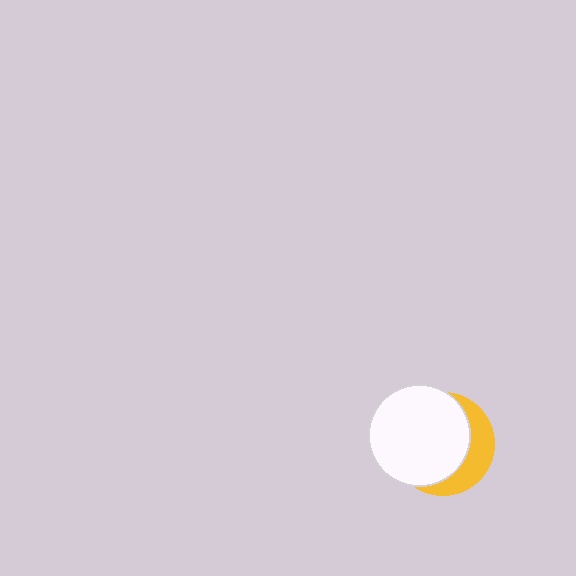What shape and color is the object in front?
The object in front is a white circle.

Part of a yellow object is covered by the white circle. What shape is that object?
It is a circle.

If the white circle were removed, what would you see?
You would see the complete yellow circle.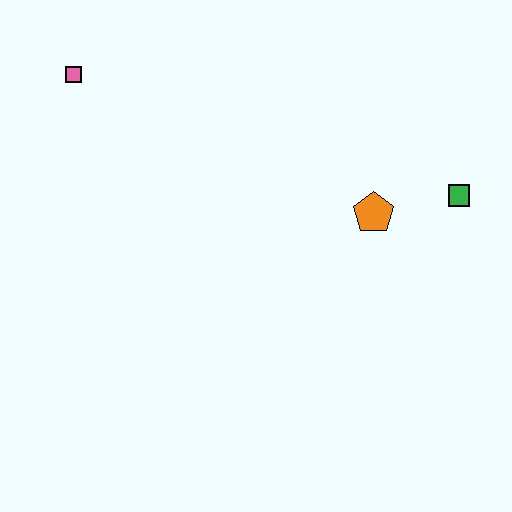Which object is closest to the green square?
The orange pentagon is closest to the green square.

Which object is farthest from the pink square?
The green square is farthest from the pink square.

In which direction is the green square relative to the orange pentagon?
The green square is to the right of the orange pentagon.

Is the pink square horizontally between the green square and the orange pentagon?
No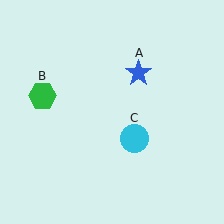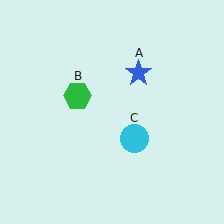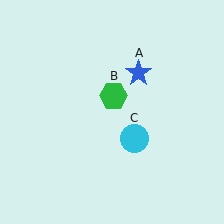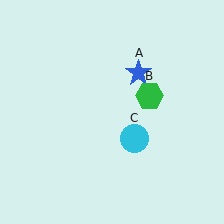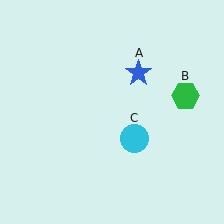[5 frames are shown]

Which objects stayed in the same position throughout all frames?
Blue star (object A) and cyan circle (object C) remained stationary.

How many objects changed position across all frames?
1 object changed position: green hexagon (object B).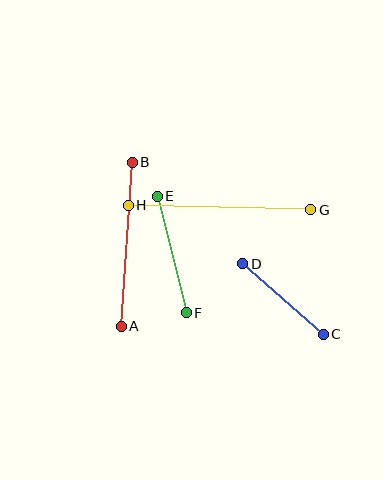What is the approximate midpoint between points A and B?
The midpoint is at approximately (127, 244) pixels.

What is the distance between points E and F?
The distance is approximately 120 pixels.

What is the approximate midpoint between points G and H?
The midpoint is at approximately (219, 208) pixels.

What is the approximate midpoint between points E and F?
The midpoint is at approximately (172, 255) pixels.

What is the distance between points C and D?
The distance is approximately 107 pixels.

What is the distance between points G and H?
The distance is approximately 183 pixels.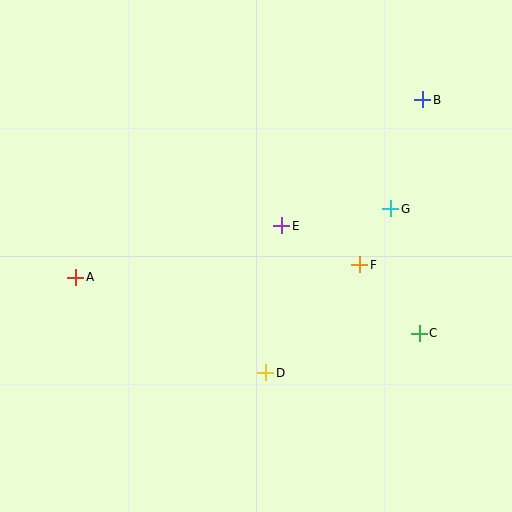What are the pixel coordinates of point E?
Point E is at (282, 226).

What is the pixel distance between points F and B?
The distance between F and B is 177 pixels.